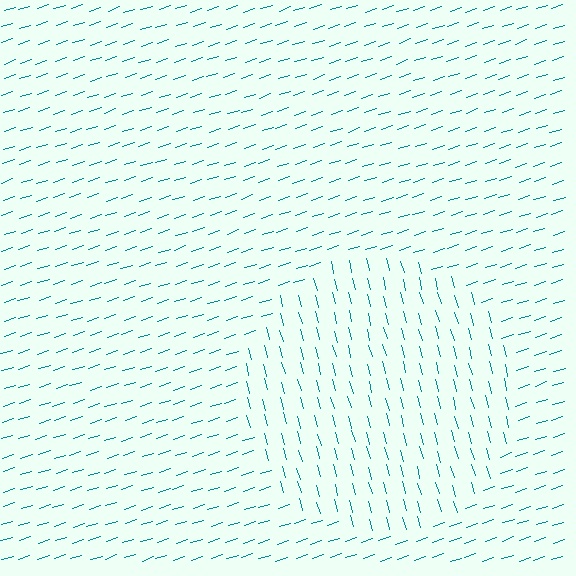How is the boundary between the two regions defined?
The boundary is defined purely by a change in line orientation (approximately 87 degrees difference). All lines are the same color and thickness.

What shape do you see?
I see a circle.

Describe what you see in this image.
The image is filled with small teal line segments. A circle region in the image has lines oriented differently from the surrounding lines, creating a visible texture boundary.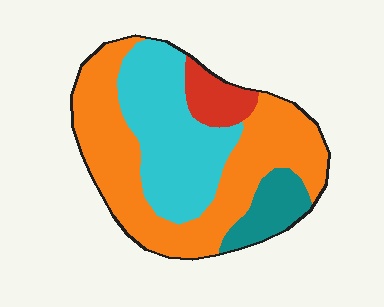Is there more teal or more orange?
Orange.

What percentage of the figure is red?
Red covers about 10% of the figure.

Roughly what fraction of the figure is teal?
Teal takes up about one tenth (1/10) of the figure.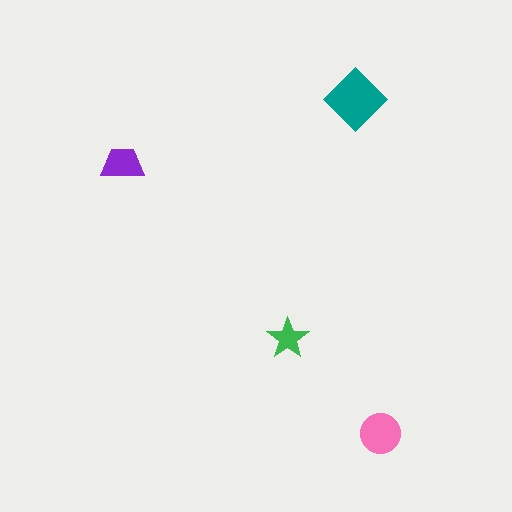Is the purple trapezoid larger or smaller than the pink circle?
Smaller.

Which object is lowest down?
The pink circle is bottommost.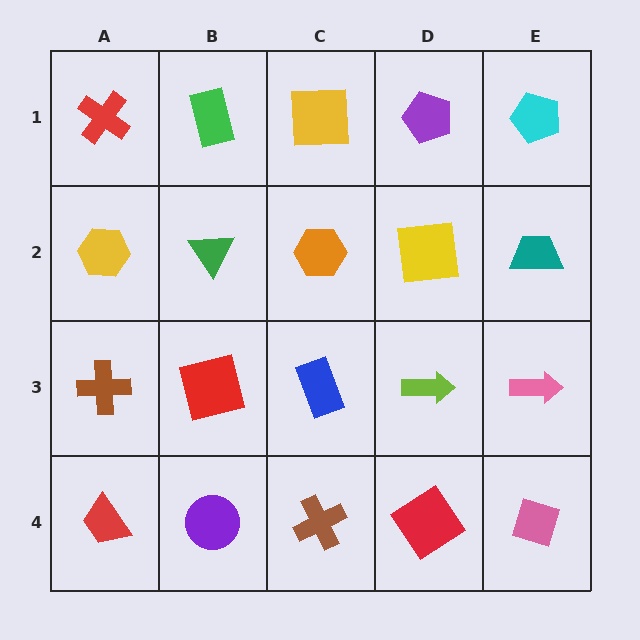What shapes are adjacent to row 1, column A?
A yellow hexagon (row 2, column A), a green rectangle (row 1, column B).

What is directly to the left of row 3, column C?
A red square.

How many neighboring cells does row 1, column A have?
2.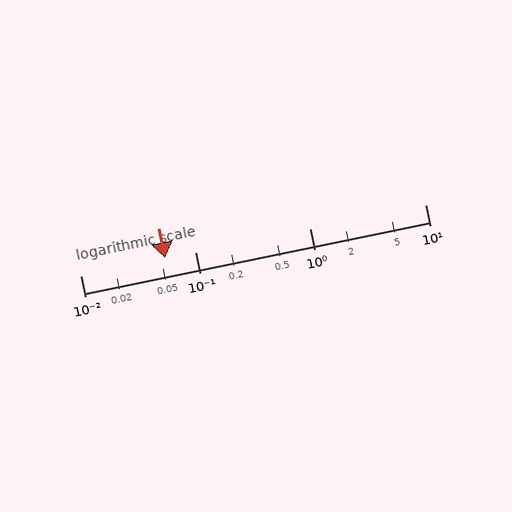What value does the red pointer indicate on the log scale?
The pointer indicates approximately 0.055.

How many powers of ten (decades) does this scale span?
The scale spans 3 decades, from 0.01 to 10.